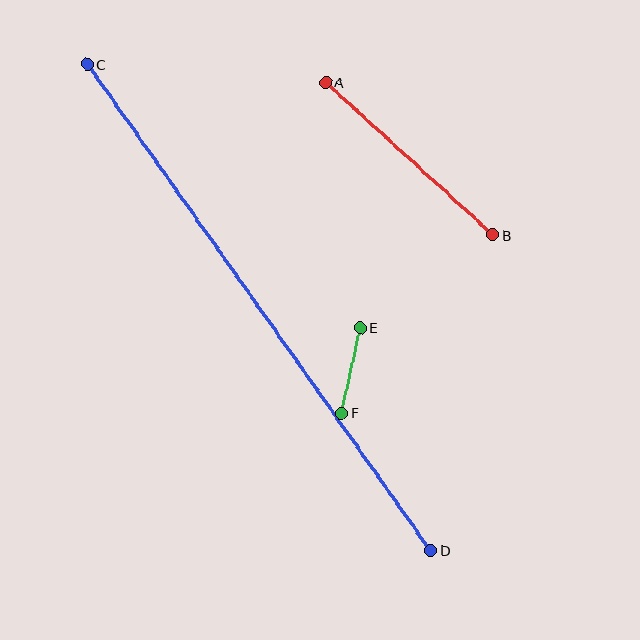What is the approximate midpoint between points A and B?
The midpoint is at approximately (409, 159) pixels.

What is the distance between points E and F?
The distance is approximately 88 pixels.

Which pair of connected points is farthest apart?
Points C and D are farthest apart.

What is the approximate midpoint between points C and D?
The midpoint is at approximately (259, 307) pixels.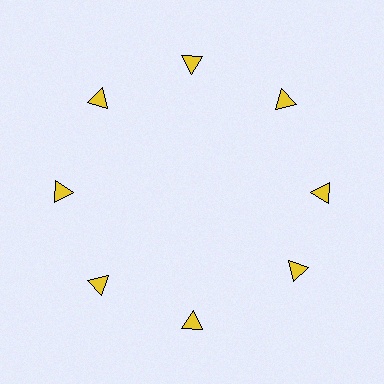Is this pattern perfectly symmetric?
No. The 8 yellow triangles are arranged in a ring, but one element near the 4 o'clock position is rotated out of alignment along the ring, breaking the 8-fold rotational symmetry.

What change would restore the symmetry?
The symmetry would be restored by rotating it back into even spacing with its neighbors so that all 8 triangles sit at equal angles and equal distance from the center.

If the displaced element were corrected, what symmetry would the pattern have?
It would have 8-fold rotational symmetry — the pattern would map onto itself every 45 degrees.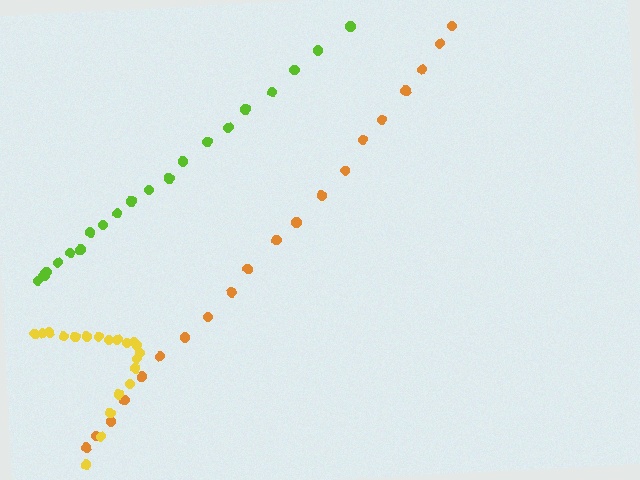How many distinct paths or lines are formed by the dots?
There are 3 distinct paths.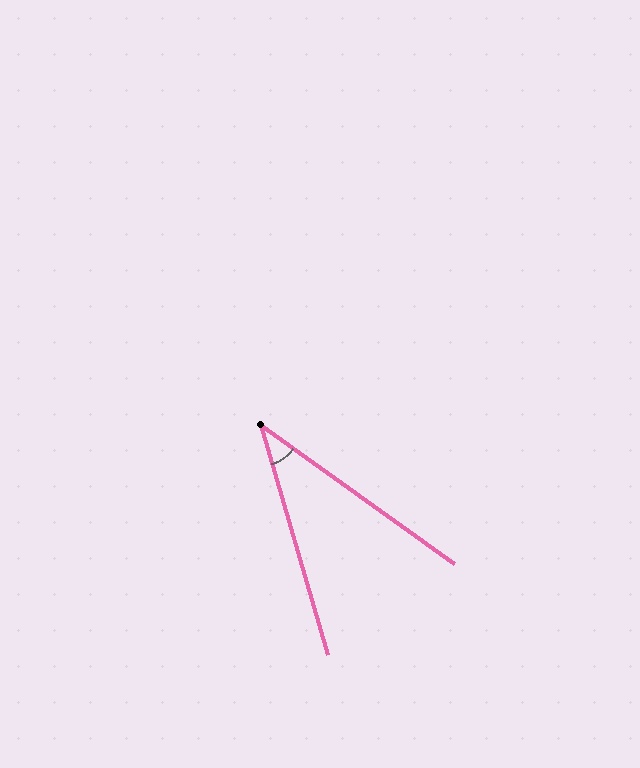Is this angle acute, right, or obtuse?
It is acute.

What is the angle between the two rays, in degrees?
Approximately 38 degrees.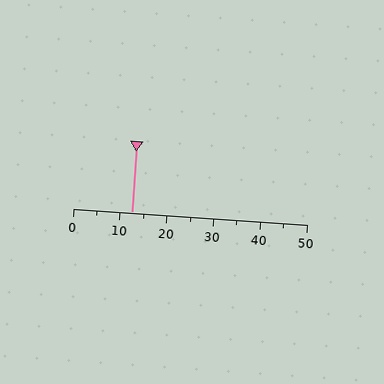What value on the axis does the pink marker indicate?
The marker indicates approximately 12.5.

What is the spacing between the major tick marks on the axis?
The major ticks are spaced 10 apart.